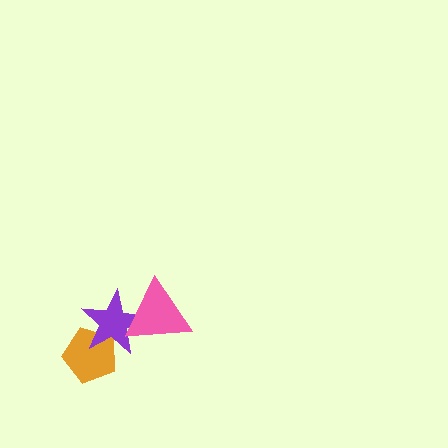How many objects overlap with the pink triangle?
1 object overlaps with the pink triangle.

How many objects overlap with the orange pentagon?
1 object overlaps with the orange pentagon.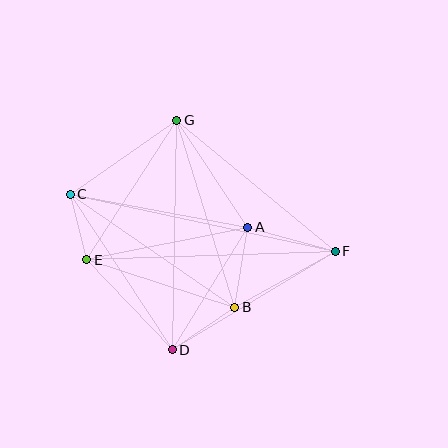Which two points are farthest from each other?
Points C and F are farthest from each other.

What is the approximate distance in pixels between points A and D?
The distance between A and D is approximately 144 pixels.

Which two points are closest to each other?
Points C and E are closest to each other.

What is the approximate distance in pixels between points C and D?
The distance between C and D is approximately 186 pixels.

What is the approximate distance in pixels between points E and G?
The distance between E and G is approximately 166 pixels.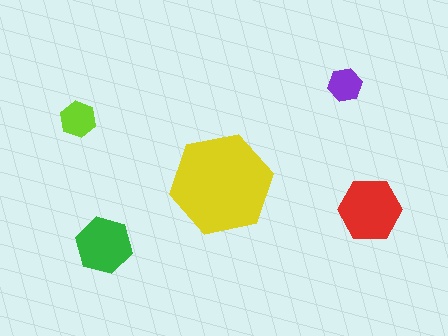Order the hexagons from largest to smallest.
the yellow one, the red one, the green one, the lime one, the purple one.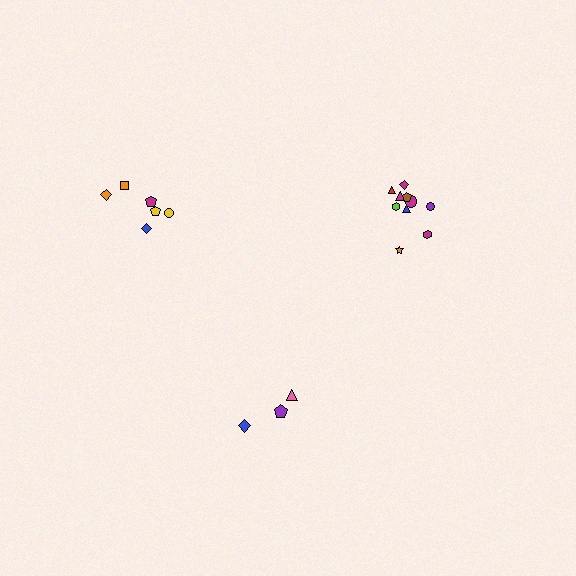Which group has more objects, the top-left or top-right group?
The top-right group.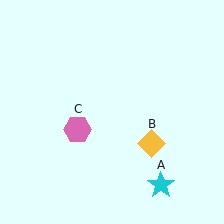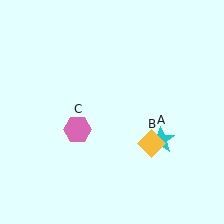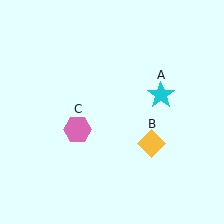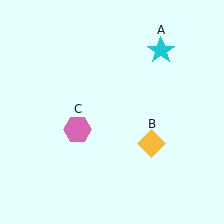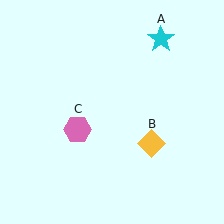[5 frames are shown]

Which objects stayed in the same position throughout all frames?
Yellow diamond (object B) and pink hexagon (object C) remained stationary.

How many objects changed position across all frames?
1 object changed position: cyan star (object A).